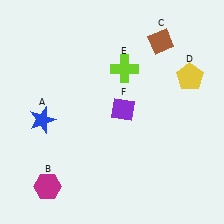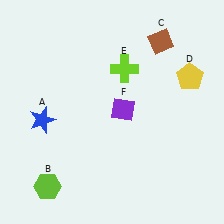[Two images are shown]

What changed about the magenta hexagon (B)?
In Image 1, B is magenta. In Image 2, it changed to lime.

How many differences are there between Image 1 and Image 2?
There is 1 difference between the two images.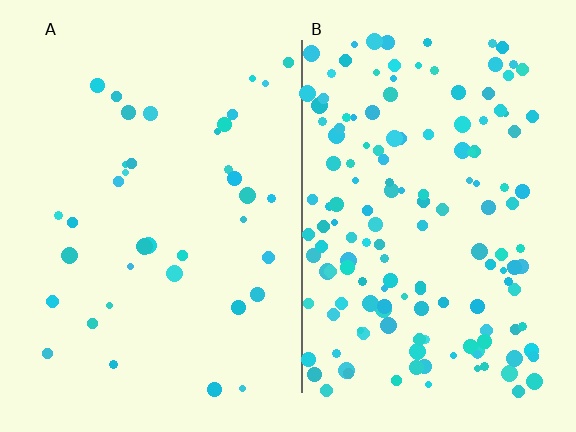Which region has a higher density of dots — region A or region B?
B (the right).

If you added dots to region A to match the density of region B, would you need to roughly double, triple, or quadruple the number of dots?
Approximately quadruple.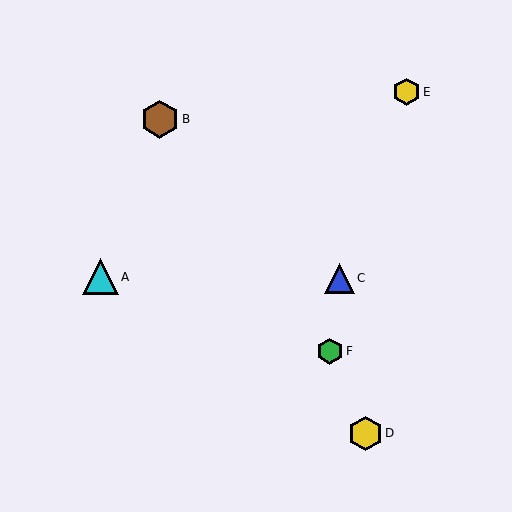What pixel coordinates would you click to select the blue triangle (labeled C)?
Click at (339, 278) to select the blue triangle C.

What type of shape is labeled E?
Shape E is a yellow hexagon.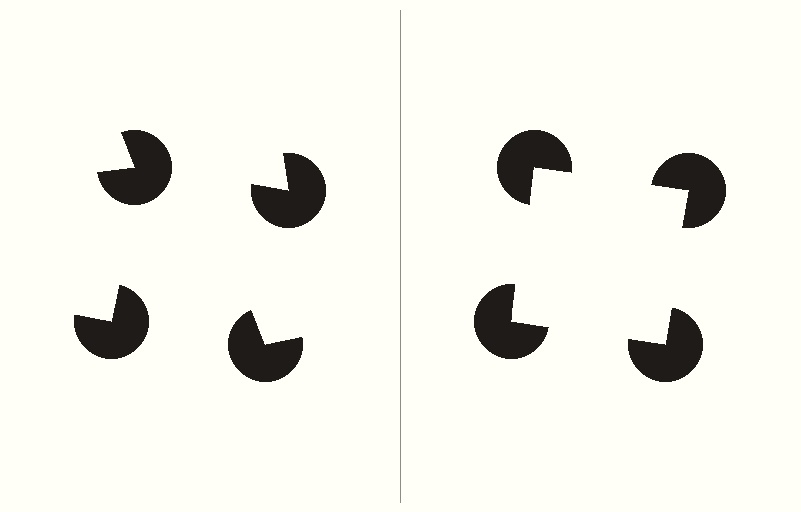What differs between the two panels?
The pac-man discs are positioned identically on both sides; only the wedge orientations differ. On the right they align to a square; on the left they are misaligned.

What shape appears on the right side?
An illusory square.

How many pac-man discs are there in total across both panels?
8 — 4 on each side.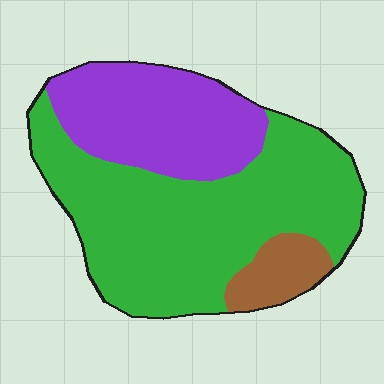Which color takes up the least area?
Brown, at roughly 10%.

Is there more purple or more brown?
Purple.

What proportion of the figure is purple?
Purple takes up between a sixth and a third of the figure.